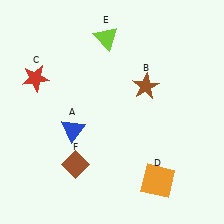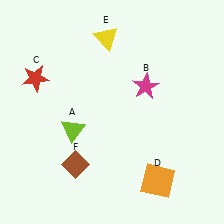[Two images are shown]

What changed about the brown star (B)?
In Image 1, B is brown. In Image 2, it changed to magenta.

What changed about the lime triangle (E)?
In Image 1, E is lime. In Image 2, it changed to yellow.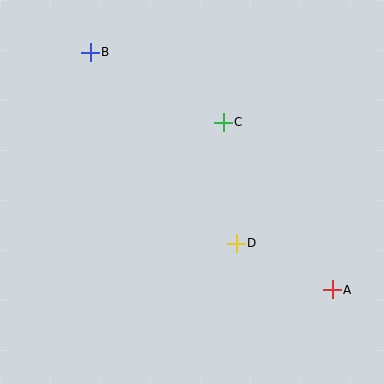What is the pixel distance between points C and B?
The distance between C and B is 150 pixels.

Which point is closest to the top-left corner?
Point B is closest to the top-left corner.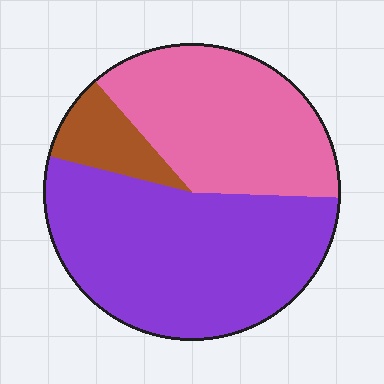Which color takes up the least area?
Brown, at roughly 10%.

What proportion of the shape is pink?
Pink covers roughly 35% of the shape.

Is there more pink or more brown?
Pink.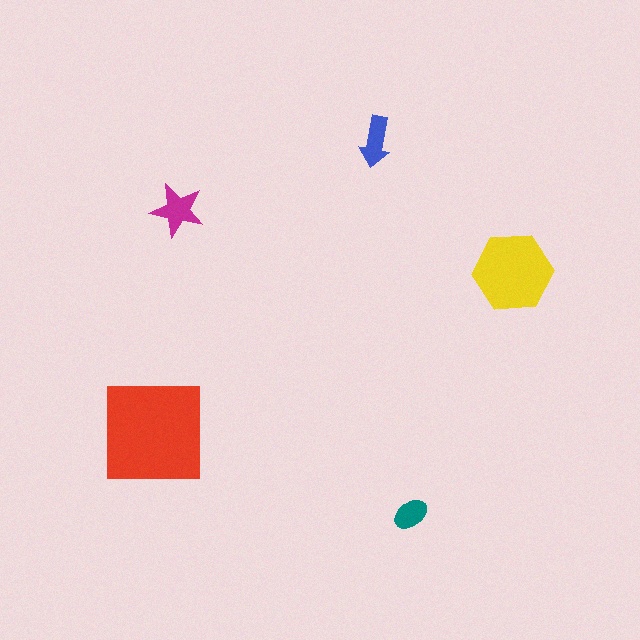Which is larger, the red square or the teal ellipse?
The red square.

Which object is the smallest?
The teal ellipse.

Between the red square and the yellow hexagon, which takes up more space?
The red square.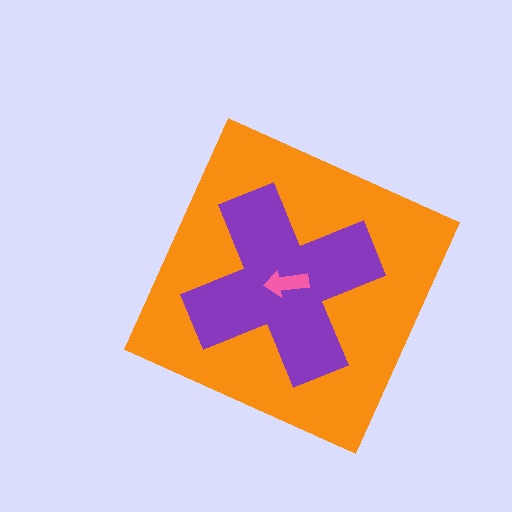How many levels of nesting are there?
3.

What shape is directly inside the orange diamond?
The purple cross.